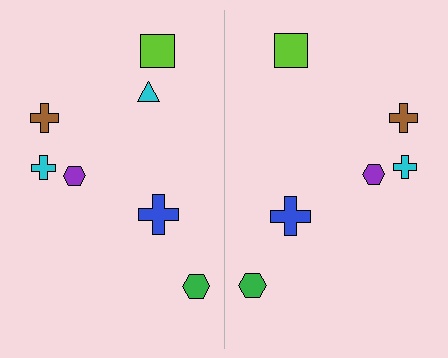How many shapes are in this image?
There are 13 shapes in this image.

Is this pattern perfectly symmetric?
No, the pattern is not perfectly symmetric. A cyan triangle is missing from the right side.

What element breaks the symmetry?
A cyan triangle is missing from the right side.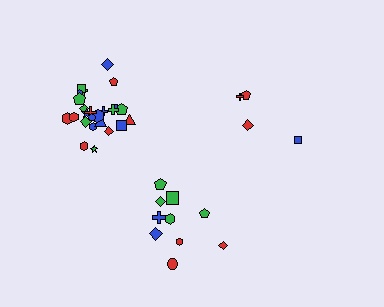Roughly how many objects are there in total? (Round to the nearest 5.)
Roughly 40 objects in total.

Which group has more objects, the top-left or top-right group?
The top-left group.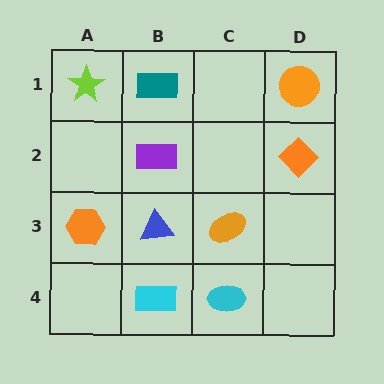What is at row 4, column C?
A cyan ellipse.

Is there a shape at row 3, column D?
No, that cell is empty.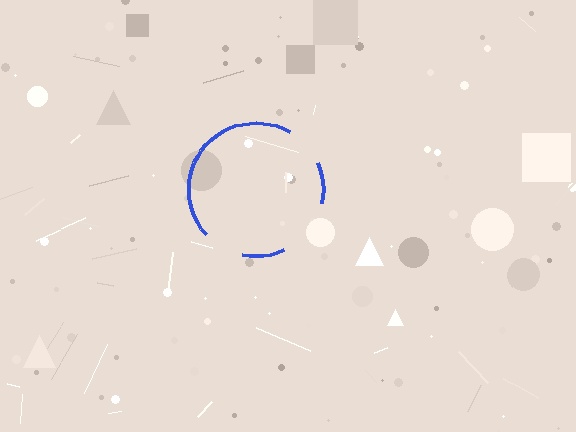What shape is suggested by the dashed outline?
The dashed outline suggests a circle.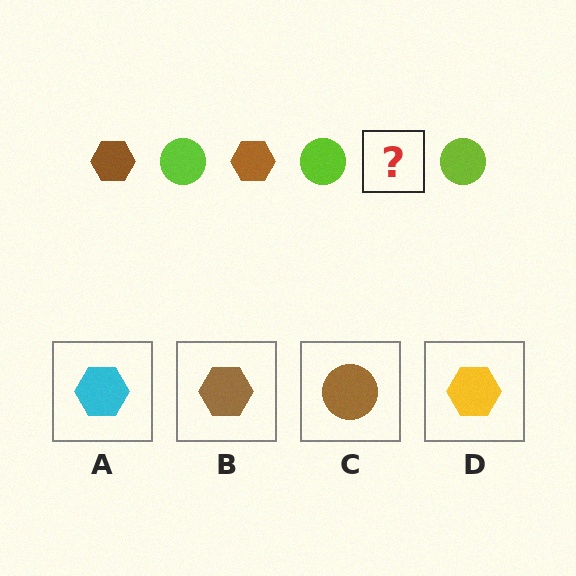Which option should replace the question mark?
Option B.